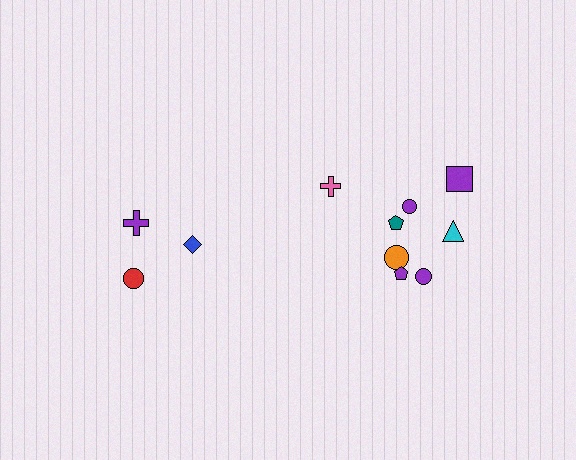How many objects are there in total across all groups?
There are 11 objects.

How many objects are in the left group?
There are 3 objects.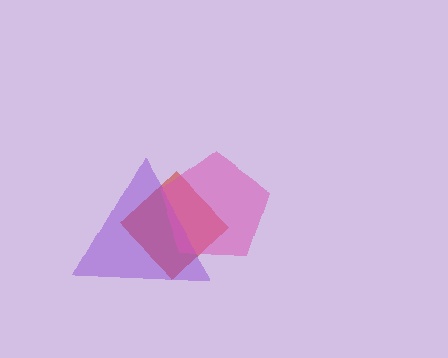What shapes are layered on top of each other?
The layered shapes are: a red diamond, a purple triangle, a pink pentagon.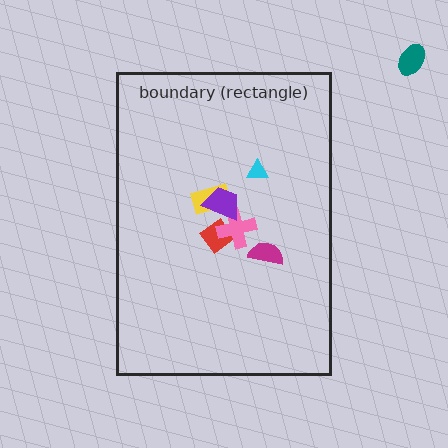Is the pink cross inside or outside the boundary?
Inside.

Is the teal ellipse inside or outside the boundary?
Outside.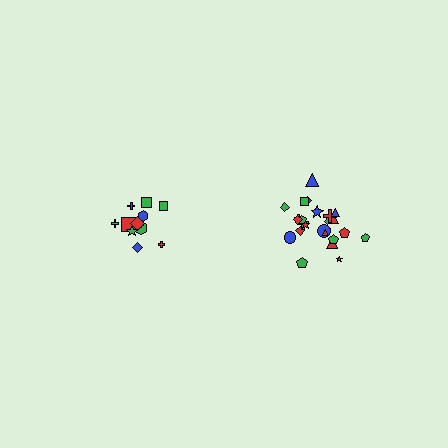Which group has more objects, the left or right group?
The right group.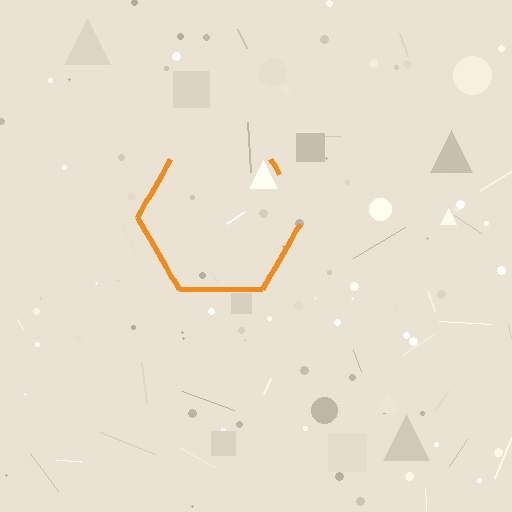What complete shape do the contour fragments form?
The contour fragments form a hexagon.